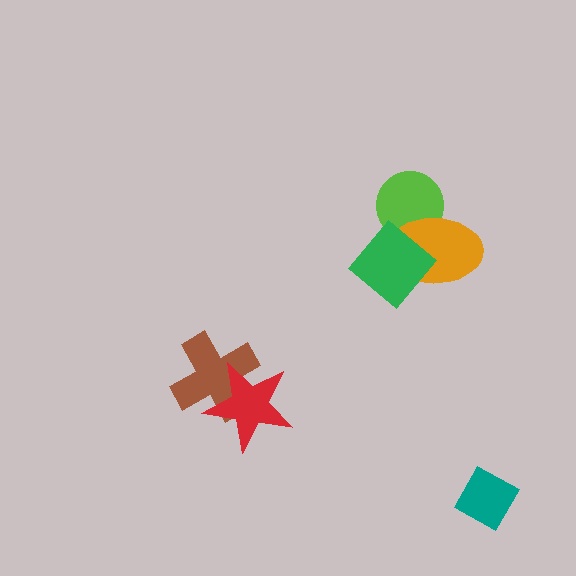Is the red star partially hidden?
No, no other shape covers it.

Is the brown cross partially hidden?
Yes, it is partially covered by another shape.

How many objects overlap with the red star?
1 object overlaps with the red star.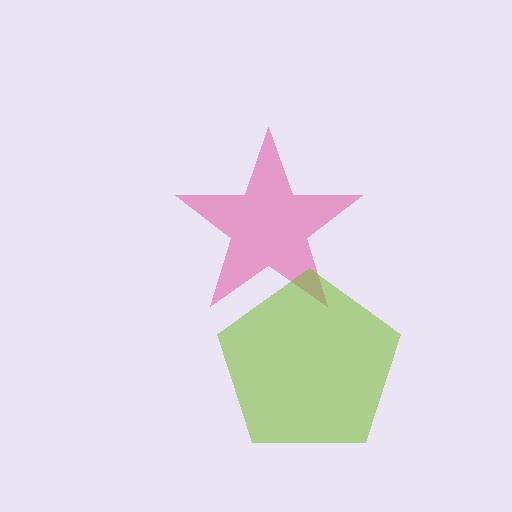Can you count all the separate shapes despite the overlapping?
Yes, there are 2 separate shapes.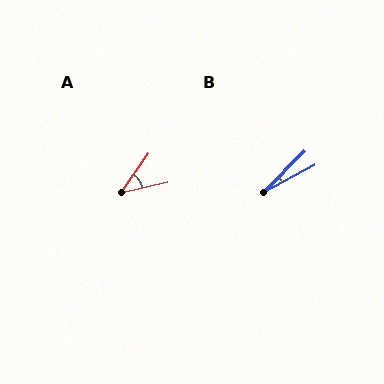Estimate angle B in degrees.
Approximately 16 degrees.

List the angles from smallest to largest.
B (16°), A (43°).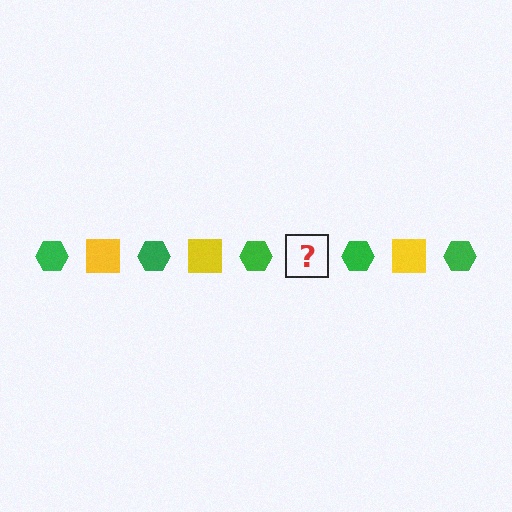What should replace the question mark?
The question mark should be replaced with a yellow square.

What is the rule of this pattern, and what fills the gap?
The rule is that the pattern alternates between green hexagon and yellow square. The gap should be filled with a yellow square.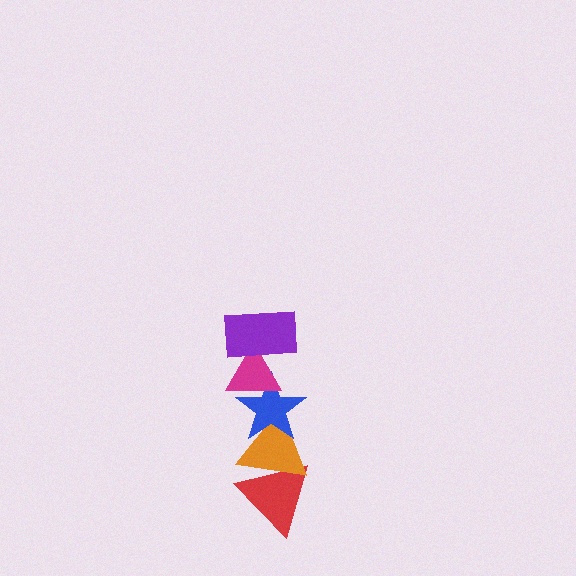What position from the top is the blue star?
The blue star is 3rd from the top.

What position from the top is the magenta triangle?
The magenta triangle is 2nd from the top.